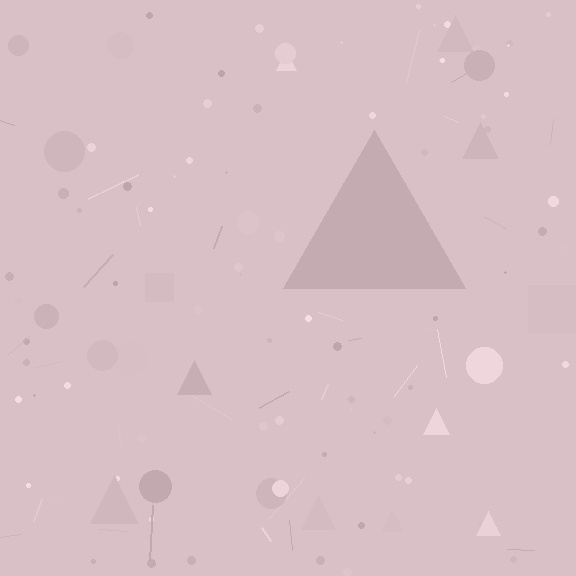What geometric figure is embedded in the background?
A triangle is embedded in the background.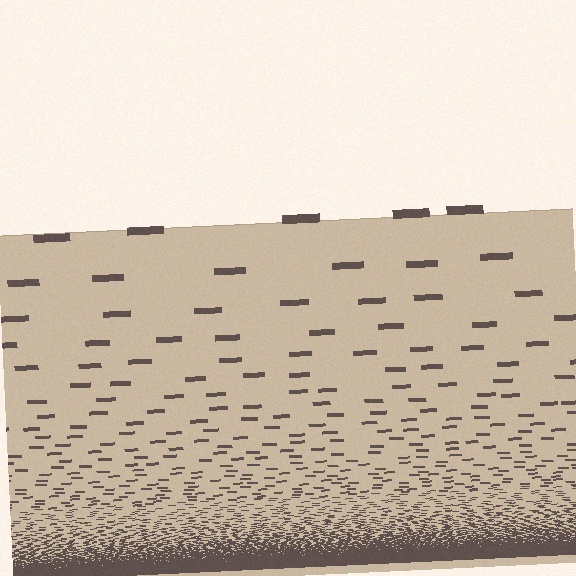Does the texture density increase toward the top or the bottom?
Density increases toward the bottom.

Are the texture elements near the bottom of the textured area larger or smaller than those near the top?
Smaller. The gradient is inverted — elements near the bottom are smaller and denser.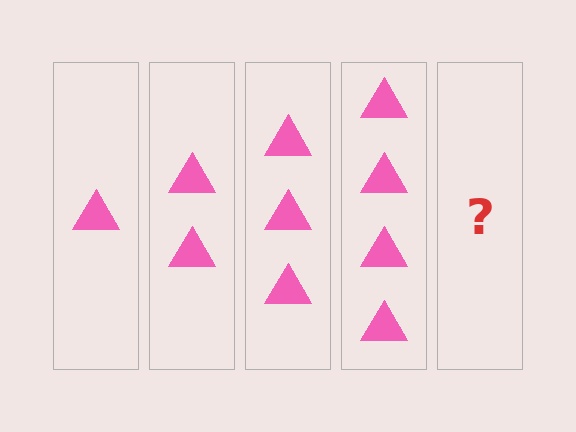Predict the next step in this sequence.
The next step is 5 triangles.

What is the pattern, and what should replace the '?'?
The pattern is that each step adds one more triangle. The '?' should be 5 triangles.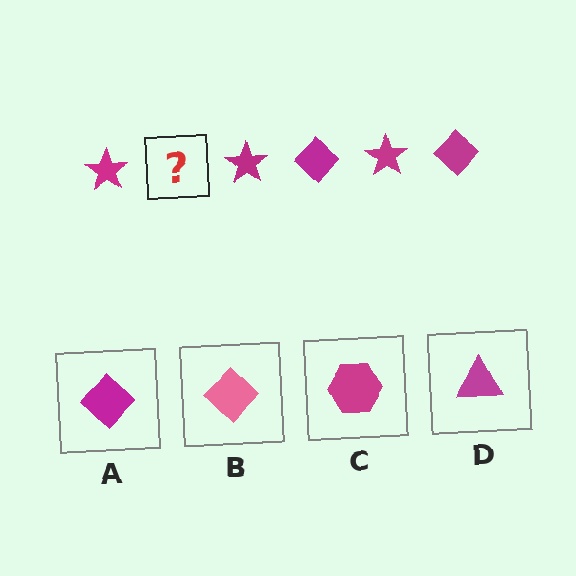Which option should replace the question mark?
Option A.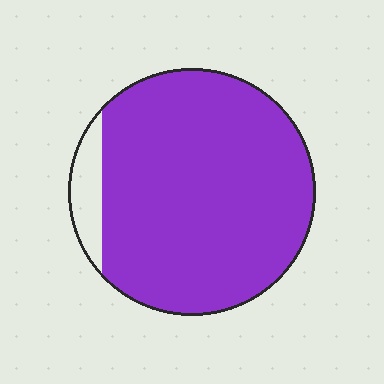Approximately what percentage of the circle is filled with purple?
Approximately 90%.